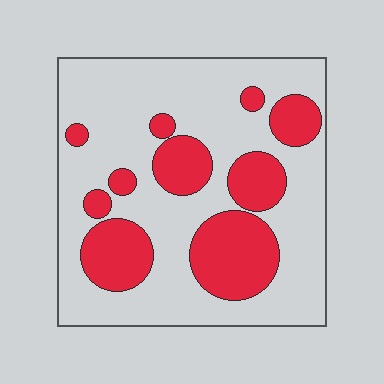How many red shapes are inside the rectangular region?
10.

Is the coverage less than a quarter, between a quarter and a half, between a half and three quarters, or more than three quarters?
Between a quarter and a half.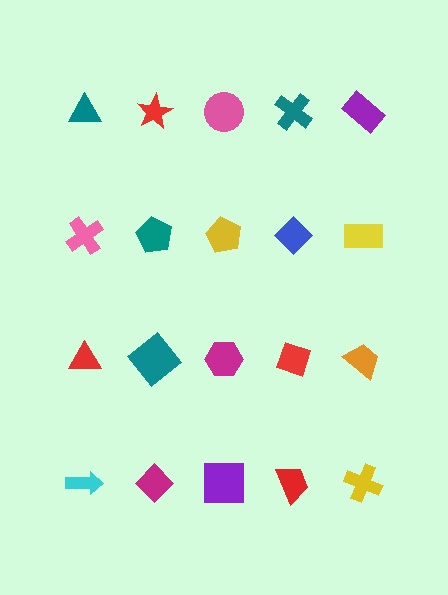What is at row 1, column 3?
A pink circle.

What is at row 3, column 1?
A red triangle.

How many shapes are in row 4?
5 shapes.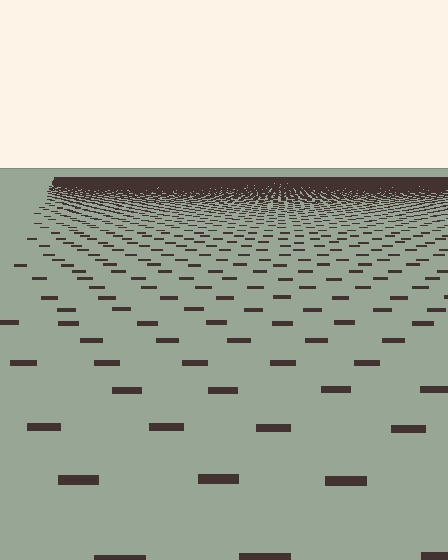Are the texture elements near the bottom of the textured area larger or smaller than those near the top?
Larger. Near the bottom, elements are closer to the viewer and appear at a bigger on-screen size.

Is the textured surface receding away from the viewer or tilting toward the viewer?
The surface is receding away from the viewer. Texture elements get smaller and denser toward the top.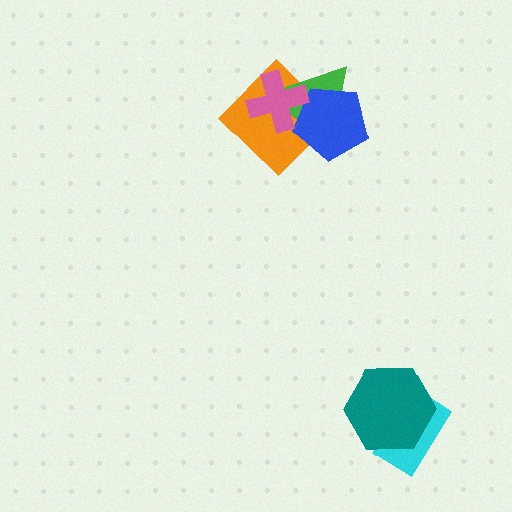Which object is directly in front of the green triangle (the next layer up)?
The blue pentagon is directly in front of the green triangle.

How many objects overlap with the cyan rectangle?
1 object overlaps with the cyan rectangle.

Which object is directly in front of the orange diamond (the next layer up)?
The green triangle is directly in front of the orange diamond.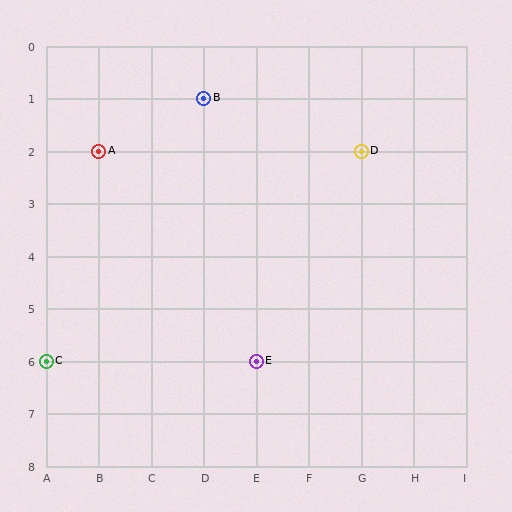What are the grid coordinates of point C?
Point C is at grid coordinates (A, 6).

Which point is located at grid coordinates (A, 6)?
Point C is at (A, 6).